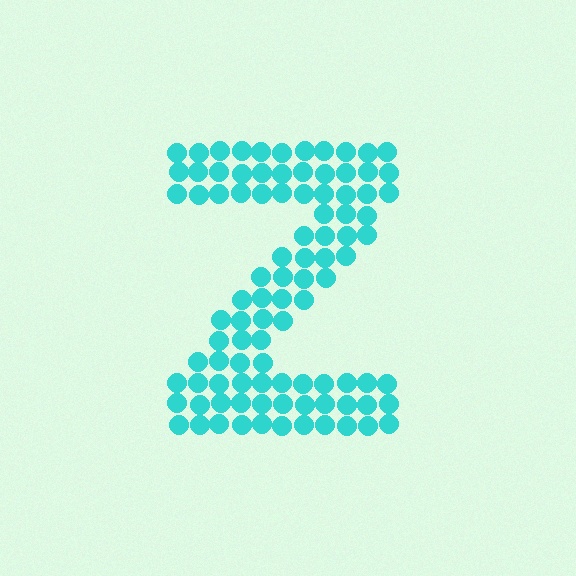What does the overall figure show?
The overall figure shows the letter Z.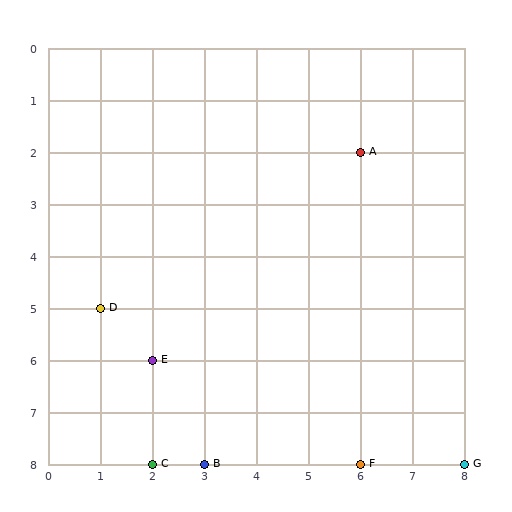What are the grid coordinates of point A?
Point A is at grid coordinates (6, 2).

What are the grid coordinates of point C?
Point C is at grid coordinates (2, 8).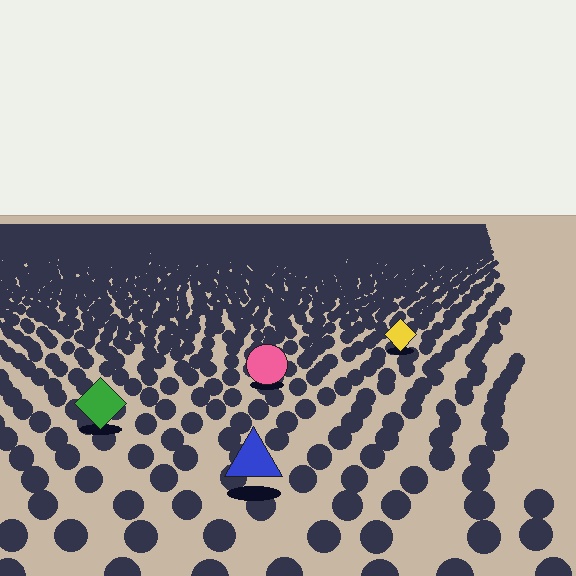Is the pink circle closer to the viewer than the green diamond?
No. The green diamond is closer — you can tell from the texture gradient: the ground texture is coarser near it.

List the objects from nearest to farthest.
From nearest to farthest: the blue triangle, the green diamond, the pink circle, the yellow diamond.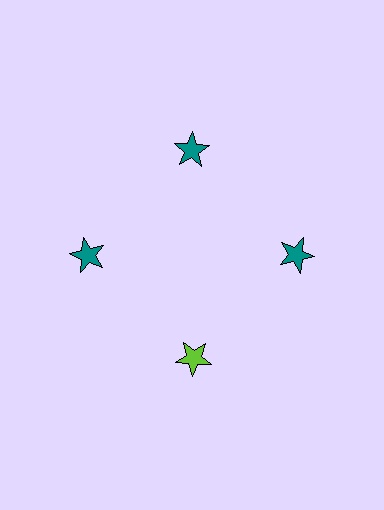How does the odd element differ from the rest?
It has a different color: lime instead of teal.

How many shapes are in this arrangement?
There are 4 shapes arranged in a ring pattern.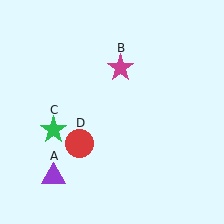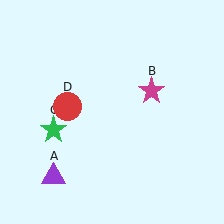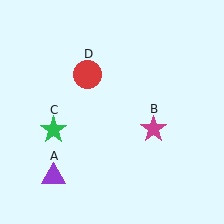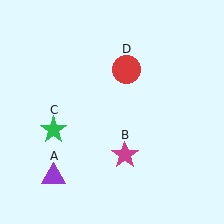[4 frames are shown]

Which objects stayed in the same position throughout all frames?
Purple triangle (object A) and green star (object C) remained stationary.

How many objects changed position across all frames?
2 objects changed position: magenta star (object B), red circle (object D).